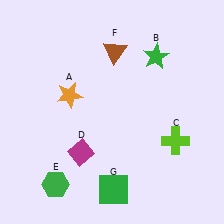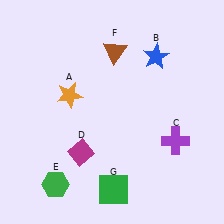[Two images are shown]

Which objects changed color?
B changed from green to blue. C changed from lime to purple.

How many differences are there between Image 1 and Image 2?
There are 2 differences between the two images.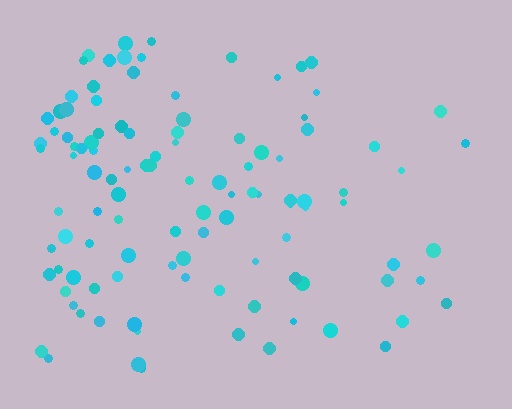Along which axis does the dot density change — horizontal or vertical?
Horizontal.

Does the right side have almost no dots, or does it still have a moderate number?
Still a moderate number, just noticeably fewer than the left.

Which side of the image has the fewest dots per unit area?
The right.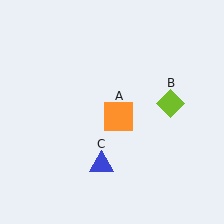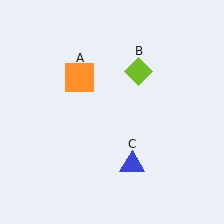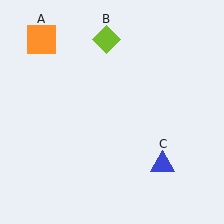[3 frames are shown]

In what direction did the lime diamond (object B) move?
The lime diamond (object B) moved up and to the left.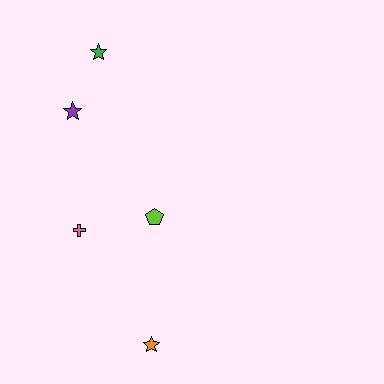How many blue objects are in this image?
There are no blue objects.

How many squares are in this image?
There are no squares.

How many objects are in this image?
There are 5 objects.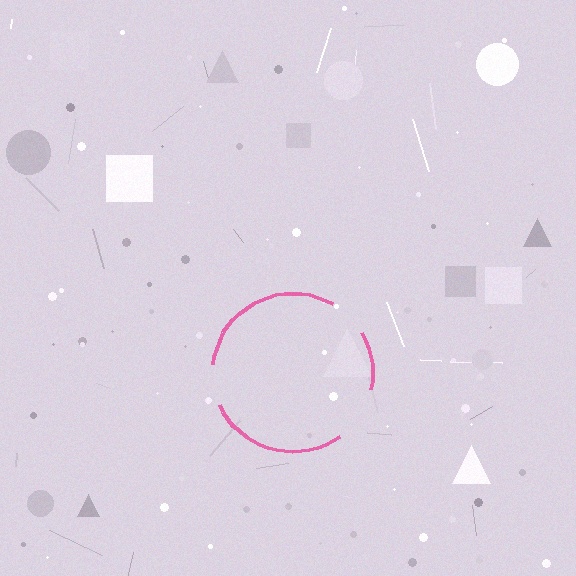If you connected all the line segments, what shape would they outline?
They would outline a circle.